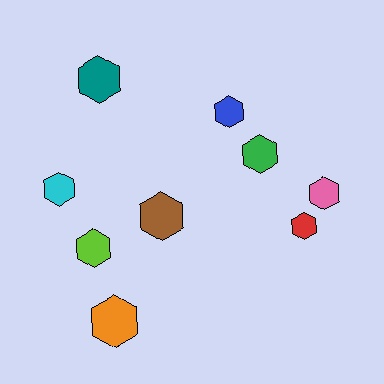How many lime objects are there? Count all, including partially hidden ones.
There is 1 lime object.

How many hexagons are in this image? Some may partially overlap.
There are 9 hexagons.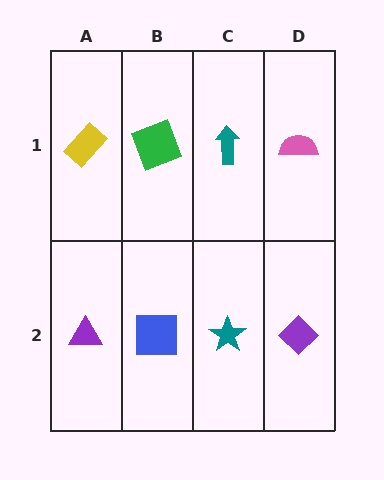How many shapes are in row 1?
4 shapes.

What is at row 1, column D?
A pink semicircle.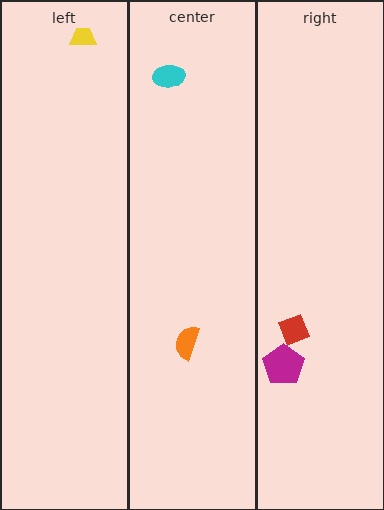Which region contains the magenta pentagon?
The right region.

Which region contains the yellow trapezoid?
The left region.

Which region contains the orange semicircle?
The center region.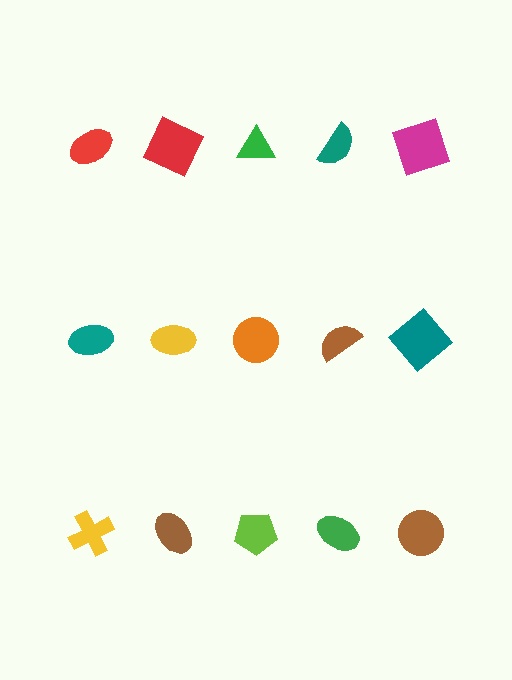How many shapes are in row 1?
5 shapes.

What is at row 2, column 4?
A brown semicircle.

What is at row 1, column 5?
A magenta square.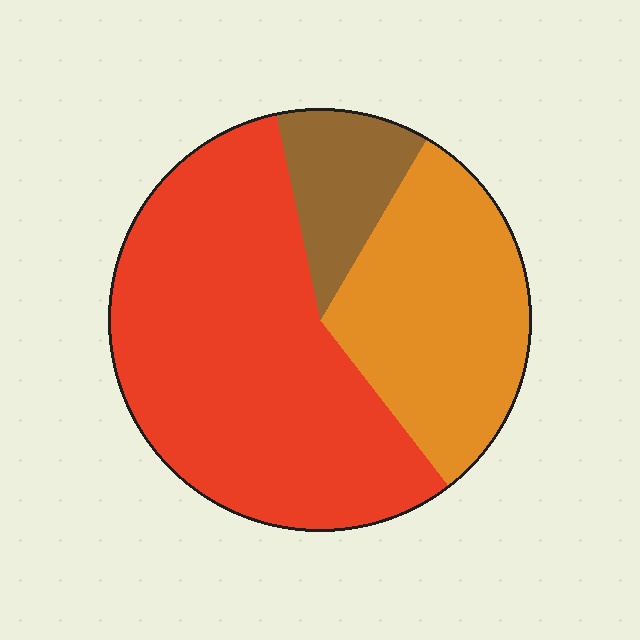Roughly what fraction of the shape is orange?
Orange covers 31% of the shape.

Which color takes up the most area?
Red, at roughly 55%.